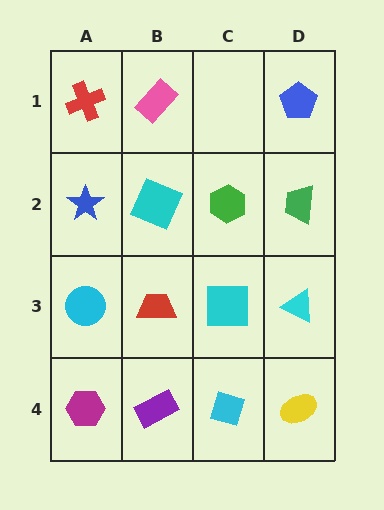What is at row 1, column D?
A blue pentagon.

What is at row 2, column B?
A cyan square.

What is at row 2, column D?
A green trapezoid.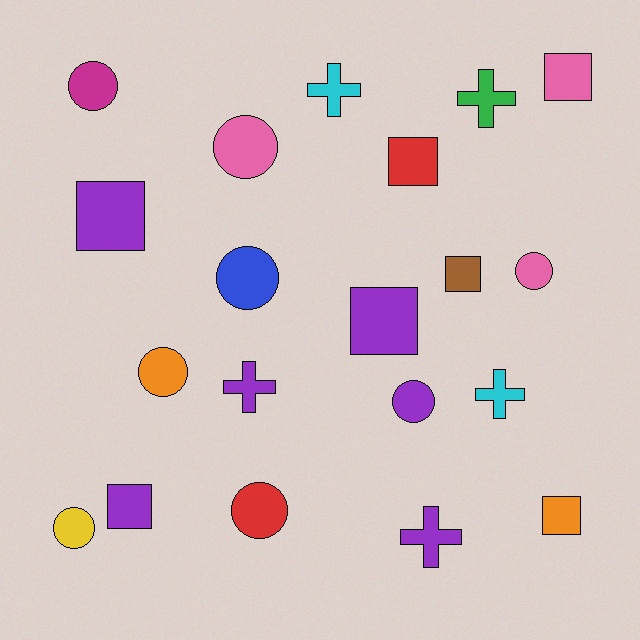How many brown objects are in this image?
There is 1 brown object.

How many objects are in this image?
There are 20 objects.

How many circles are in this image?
There are 8 circles.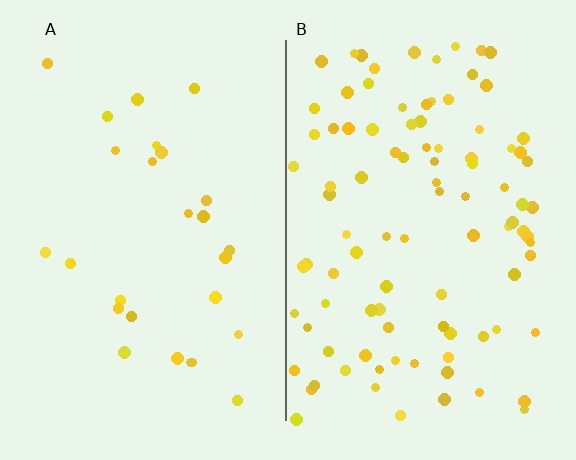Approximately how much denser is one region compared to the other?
Approximately 3.6× — region B over region A.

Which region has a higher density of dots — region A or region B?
B (the right).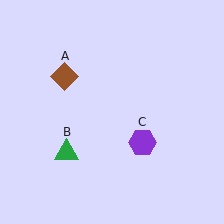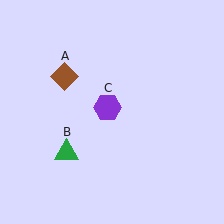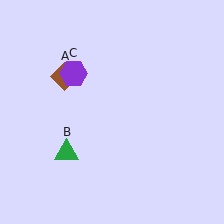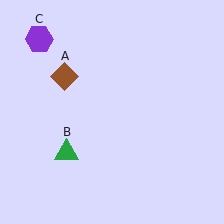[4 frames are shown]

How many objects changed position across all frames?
1 object changed position: purple hexagon (object C).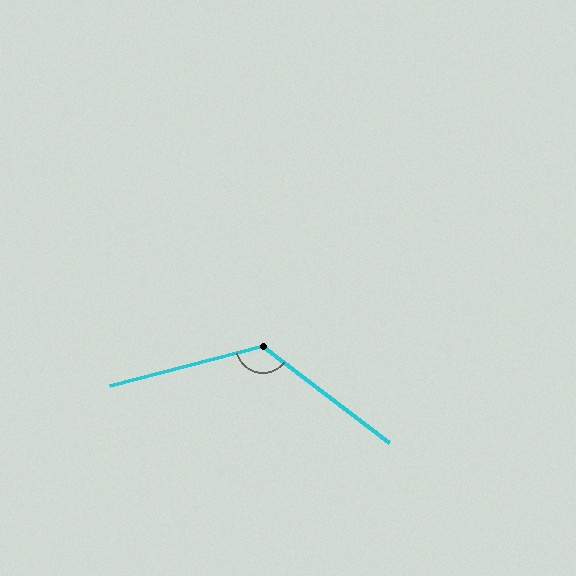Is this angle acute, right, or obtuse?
It is obtuse.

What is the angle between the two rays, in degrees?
Approximately 128 degrees.